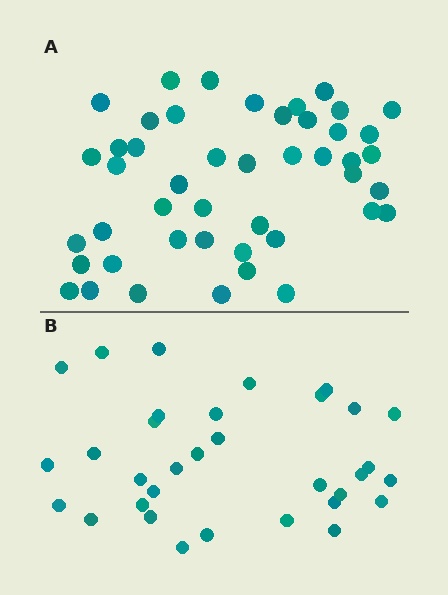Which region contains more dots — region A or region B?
Region A (the top region) has more dots.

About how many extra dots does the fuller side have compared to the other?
Region A has approximately 15 more dots than region B.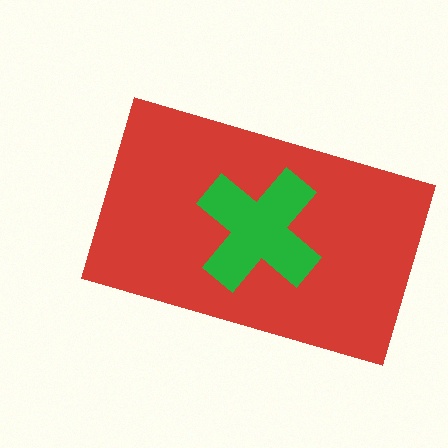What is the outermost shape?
The red rectangle.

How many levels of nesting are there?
2.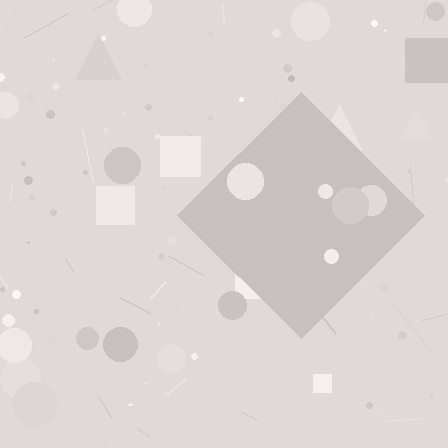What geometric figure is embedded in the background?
A diamond is embedded in the background.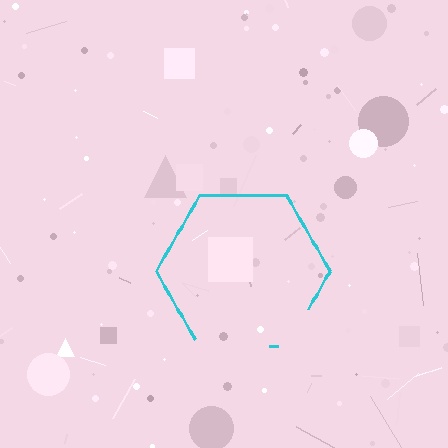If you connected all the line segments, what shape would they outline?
They would outline a hexagon.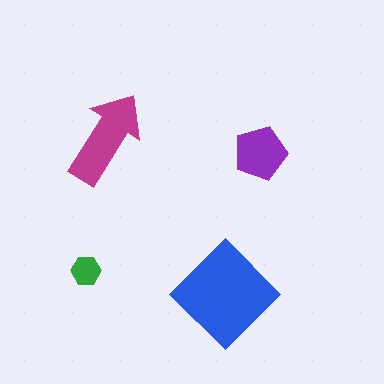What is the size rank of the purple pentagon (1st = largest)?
3rd.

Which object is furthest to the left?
The green hexagon is leftmost.